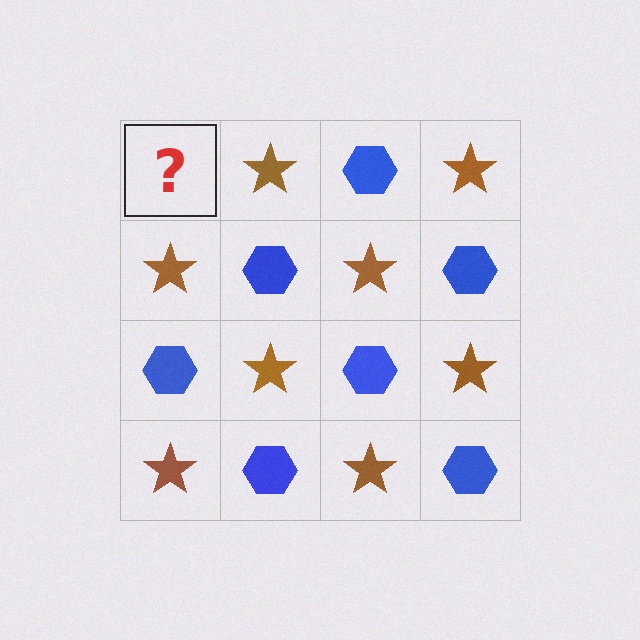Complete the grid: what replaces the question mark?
The question mark should be replaced with a blue hexagon.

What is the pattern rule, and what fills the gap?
The rule is that it alternates blue hexagon and brown star in a checkerboard pattern. The gap should be filled with a blue hexagon.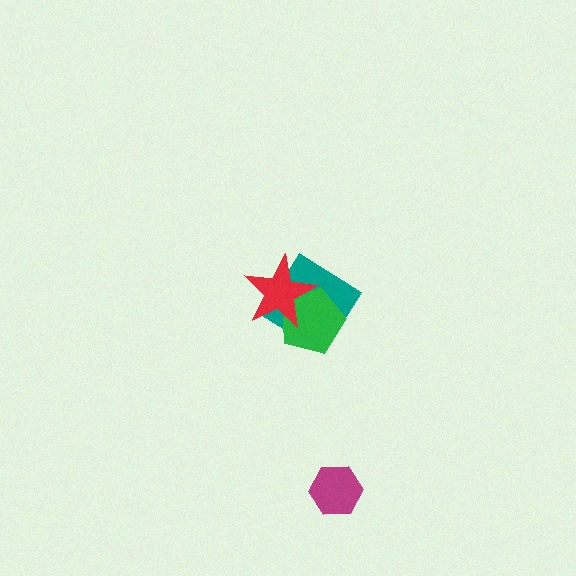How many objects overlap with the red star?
2 objects overlap with the red star.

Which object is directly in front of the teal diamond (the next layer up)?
The green pentagon is directly in front of the teal diamond.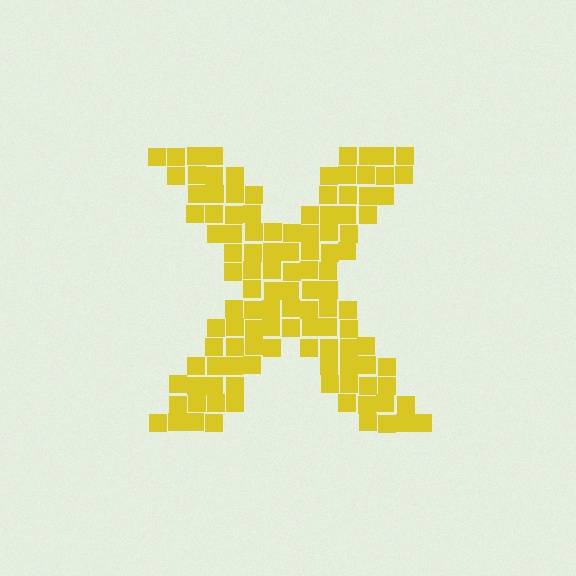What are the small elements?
The small elements are squares.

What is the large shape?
The large shape is the letter X.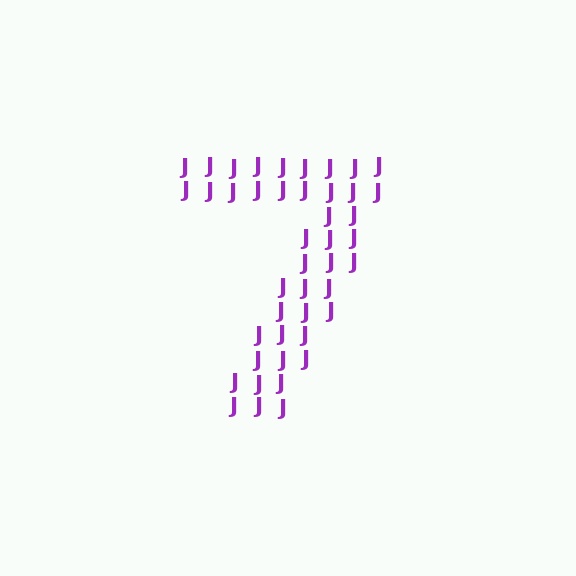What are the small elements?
The small elements are letter J's.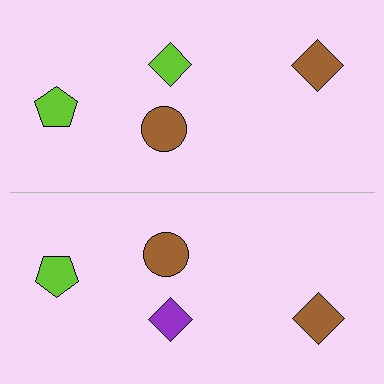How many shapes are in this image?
There are 8 shapes in this image.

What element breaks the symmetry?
The purple diamond on the bottom side breaks the symmetry — its mirror counterpart is lime.